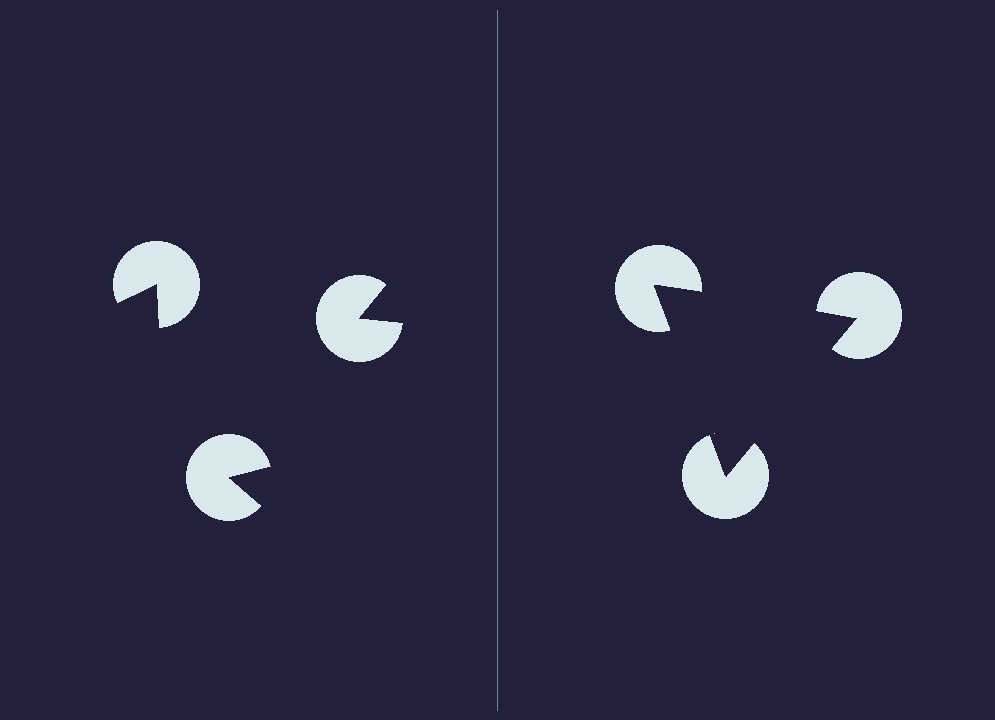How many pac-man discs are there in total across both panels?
6 — 3 on each side.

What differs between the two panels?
The pac-man discs are positioned identically on both sides; only the wedge orientations differ. On the right they align to a triangle; on the left they are misaligned.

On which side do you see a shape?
An illusory triangle appears on the right side. On the left side the wedge cuts are rotated, so no coherent shape forms.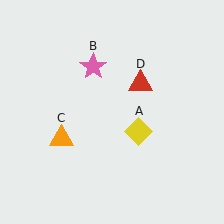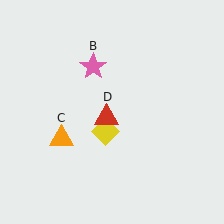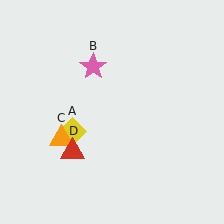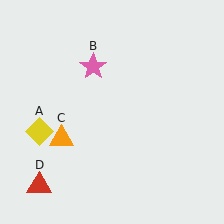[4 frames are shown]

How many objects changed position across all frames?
2 objects changed position: yellow diamond (object A), red triangle (object D).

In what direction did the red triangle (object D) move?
The red triangle (object D) moved down and to the left.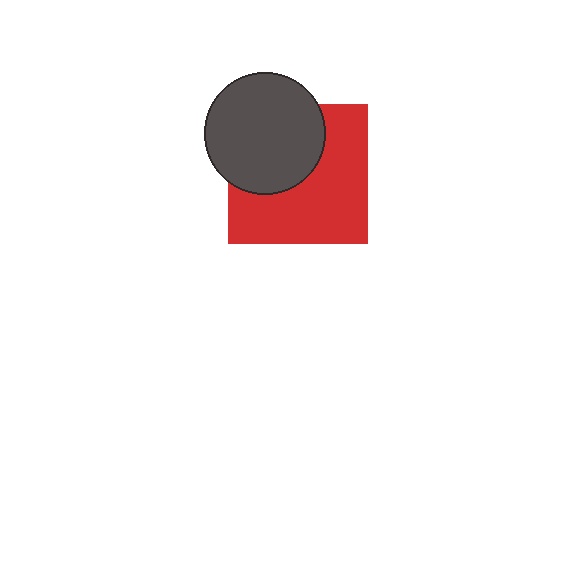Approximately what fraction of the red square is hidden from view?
Roughly 41% of the red square is hidden behind the dark gray circle.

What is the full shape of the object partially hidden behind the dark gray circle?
The partially hidden object is a red square.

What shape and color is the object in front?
The object in front is a dark gray circle.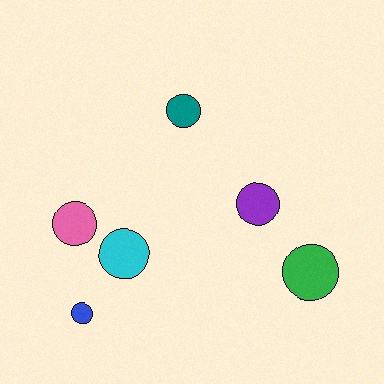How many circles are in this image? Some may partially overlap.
There are 6 circles.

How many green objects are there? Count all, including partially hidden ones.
There is 1 green object.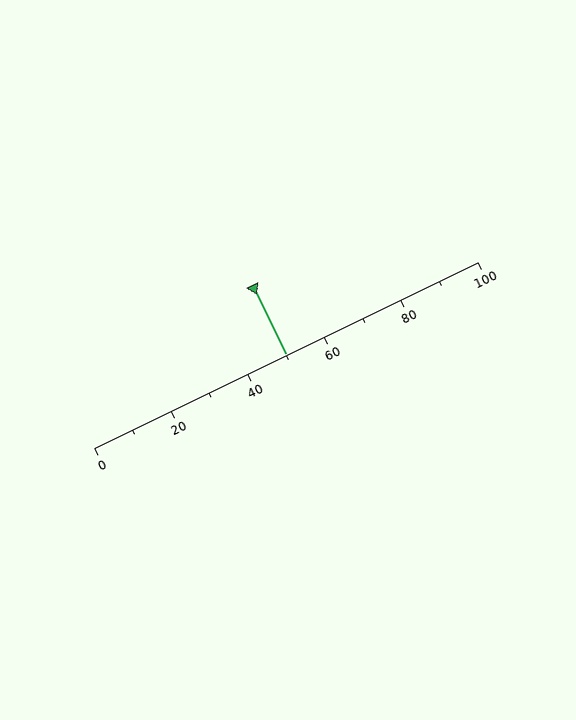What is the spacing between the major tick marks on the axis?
The major ticks are spaced 20 apart.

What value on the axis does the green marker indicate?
The marker indicates approximately 50.